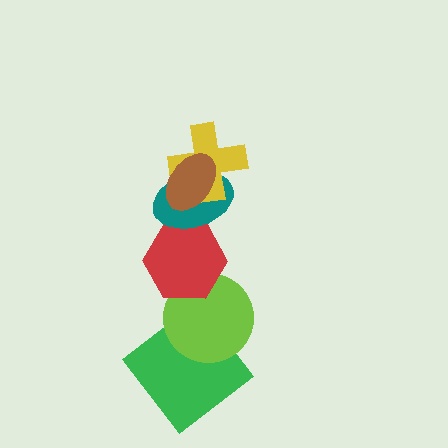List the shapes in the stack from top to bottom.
From top to bottom: the brown ellipse, the yellow cross, the teal ellipse, the red hexagon, the lime circle, the green diamond.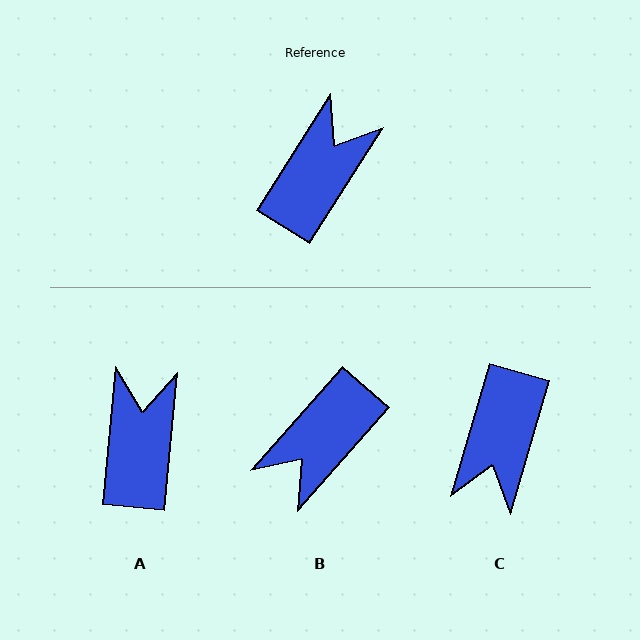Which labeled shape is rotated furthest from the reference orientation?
B, about 171 degrees away.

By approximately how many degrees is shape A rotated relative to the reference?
Approximately 27 degrees counter-clockwise.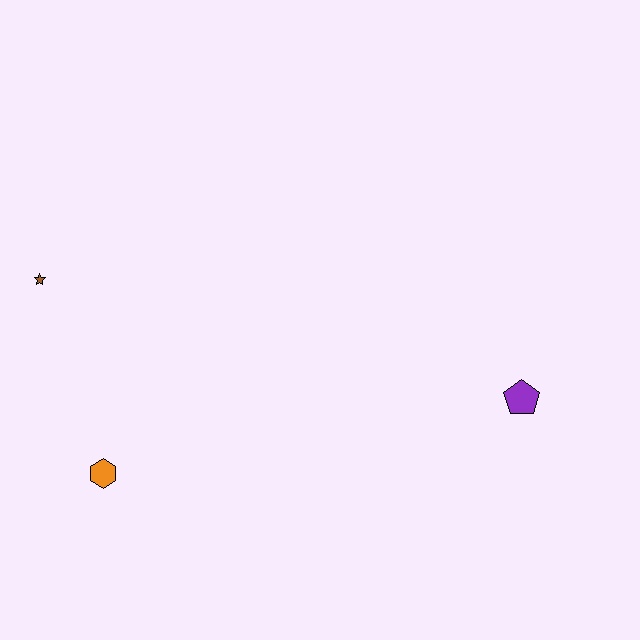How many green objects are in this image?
There are no green objects.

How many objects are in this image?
There are 3 objects.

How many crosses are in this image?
There are no crosses.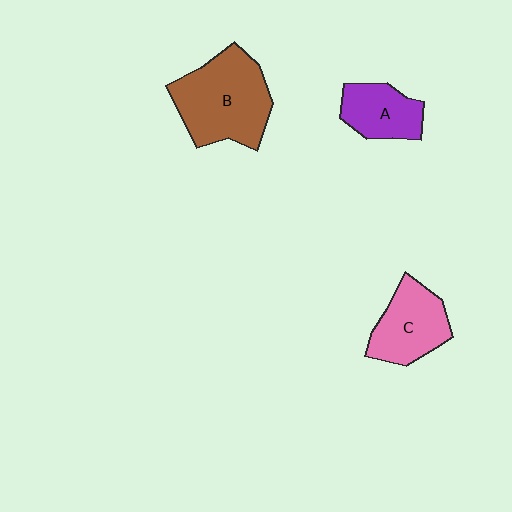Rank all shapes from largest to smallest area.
From largest to smallest: B (brown), C (pink), A (purple).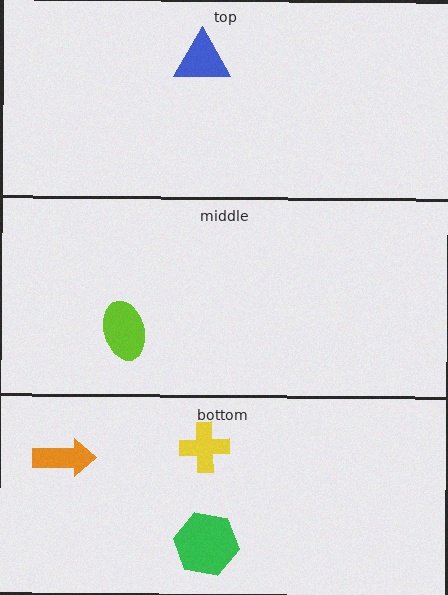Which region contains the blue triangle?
The top region.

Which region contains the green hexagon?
The bottom region.